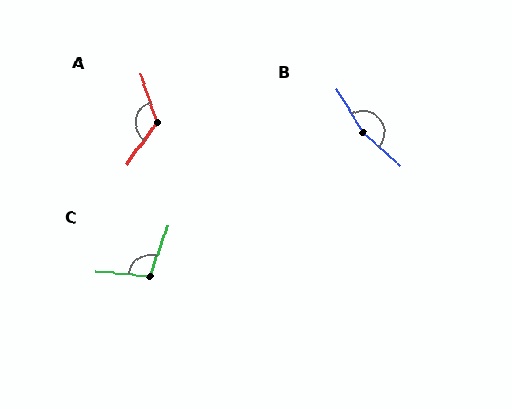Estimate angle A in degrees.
Approximately 124 degrees.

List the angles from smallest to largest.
C (103°), A (124°), B (163°).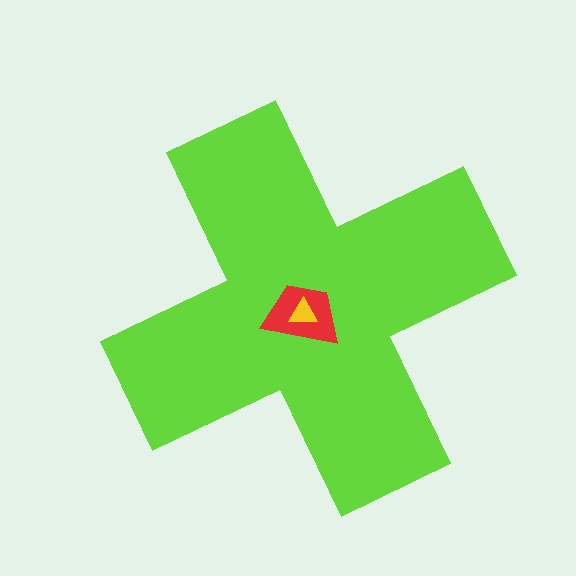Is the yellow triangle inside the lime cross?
Yes.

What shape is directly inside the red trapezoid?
The yellow triangle.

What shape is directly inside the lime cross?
The red trapezoid.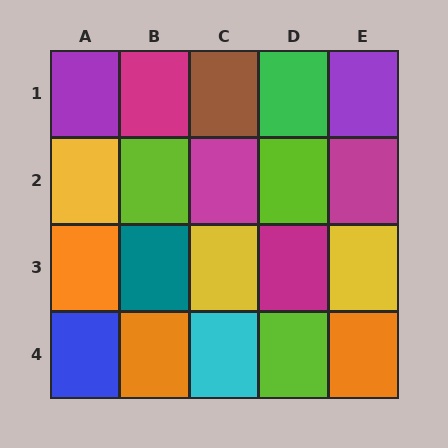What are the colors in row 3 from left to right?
Orange, teal, yellow, magenta, yellow.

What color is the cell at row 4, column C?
Cyan.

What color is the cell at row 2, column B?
Lime.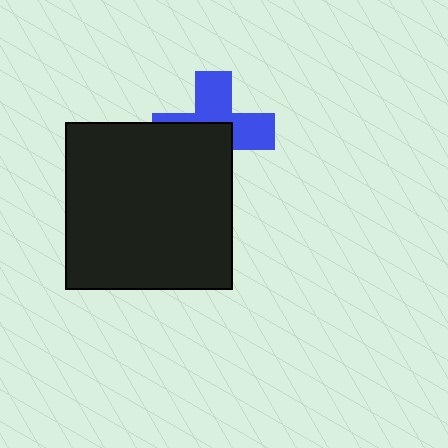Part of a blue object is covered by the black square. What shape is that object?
It is a cross.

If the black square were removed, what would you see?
You would see the complete blue cross.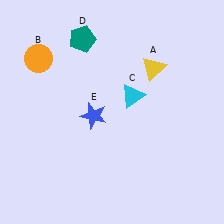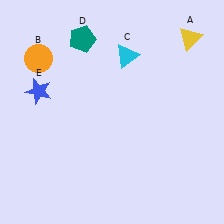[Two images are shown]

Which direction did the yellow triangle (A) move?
The yellow triangle (A) moved right.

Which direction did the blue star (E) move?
The blue star (E) moved left.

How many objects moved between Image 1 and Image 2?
3 objects moved between the two images.